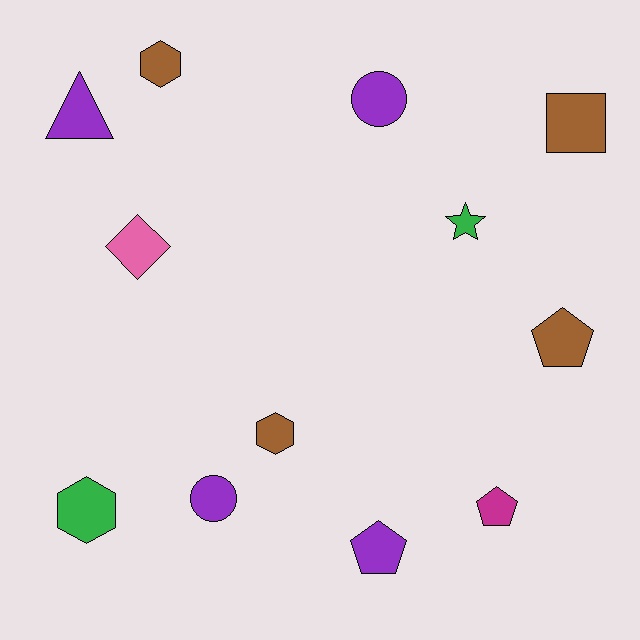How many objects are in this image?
There are 12 objects.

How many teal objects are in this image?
There are no teal objects.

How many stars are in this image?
There is 1 star.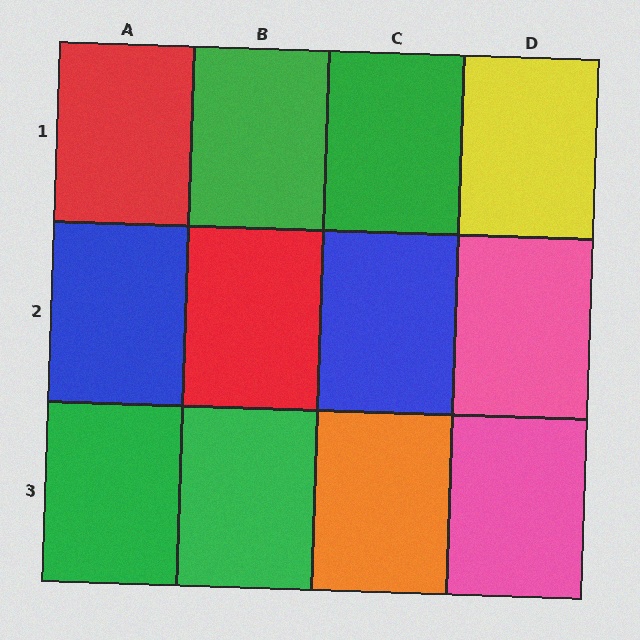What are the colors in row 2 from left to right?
Blue, red, blue, pink.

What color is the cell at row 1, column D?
Yellow.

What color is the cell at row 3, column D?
Pink.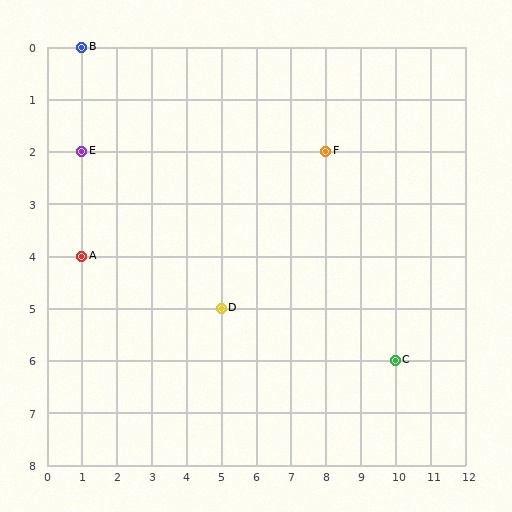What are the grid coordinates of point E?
Point E is at grid coordinates (1, 2).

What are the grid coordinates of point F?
Point F is at grid coordinates (8, 2).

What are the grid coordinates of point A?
Point A is at grid coordinates (1, 4).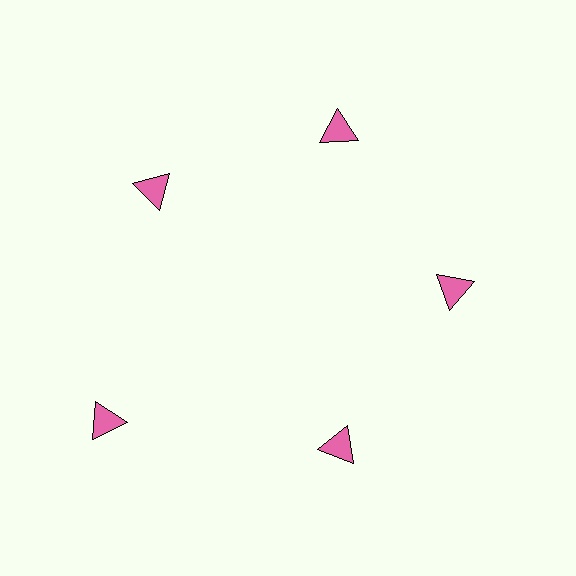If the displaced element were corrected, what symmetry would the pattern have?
It would have 5-fold rotational symmetry — the pattern would map onto itself every 72 degrees.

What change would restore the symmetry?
The symmetry would be restored by moving it inward, back onto the ring so that all 5 triangles sit at equal angles and equal distance from the center.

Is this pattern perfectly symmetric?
No. The 5 pink triangles are arranged in a ring, but one element near the 8 o'clock position is pushed outward from the center, breaking the 5-fold rotational symmetry.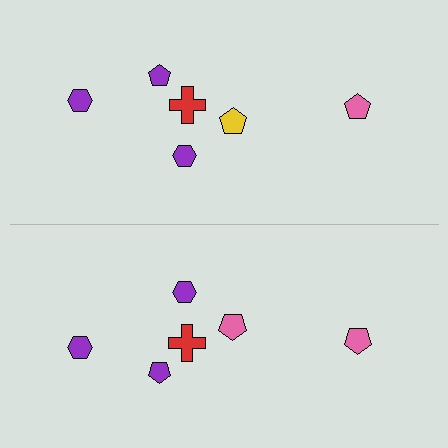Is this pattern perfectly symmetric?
No, the pattern is not perfectly symmetric. The pink pentagon on the bottom side breaks the symmetry — its mirror counterpart is yellow.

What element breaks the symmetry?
The pink pentagon on the bottom side breaks the symmetry — its mirror counterpart is yellow.